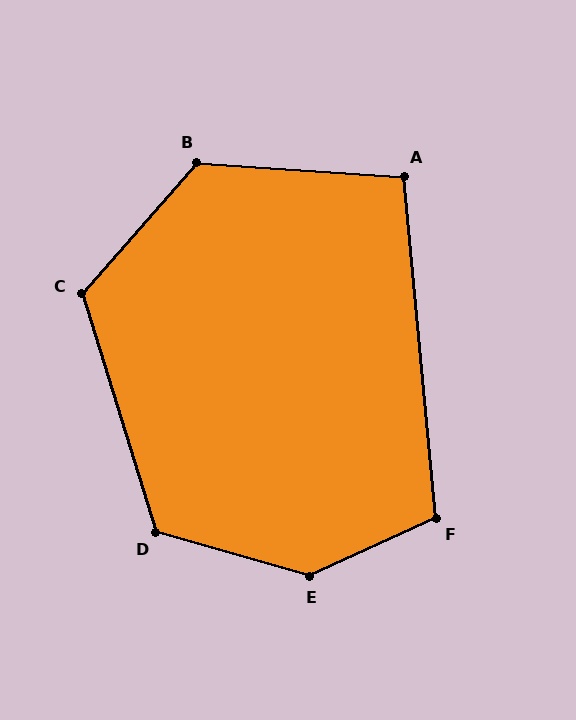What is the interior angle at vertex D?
Approximately 123 degrees (obtuse).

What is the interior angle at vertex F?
Approximately 109 degrees (obtuse).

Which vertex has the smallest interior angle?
A, at approximately 99 degrees.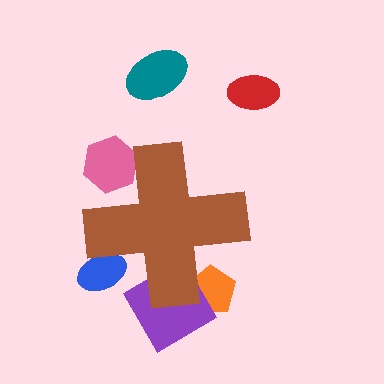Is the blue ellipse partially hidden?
Yes, the blue ellipse is partially hidden behind the brown cross.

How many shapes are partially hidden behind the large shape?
4 shapes are partially hidden.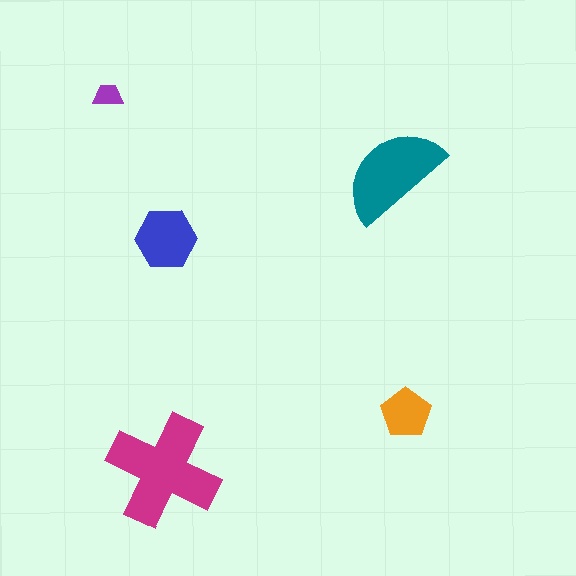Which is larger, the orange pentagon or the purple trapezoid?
The orange pentagon.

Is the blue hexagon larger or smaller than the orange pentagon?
Larger.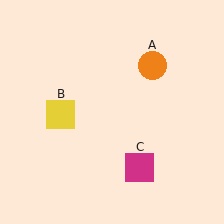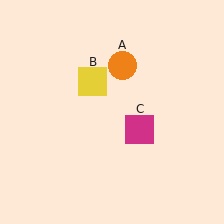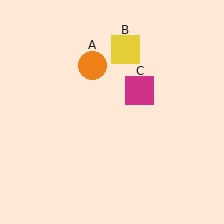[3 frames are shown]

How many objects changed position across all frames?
3 objects changed position: orange circle (object A), yellow square (object B), magenta square (object C).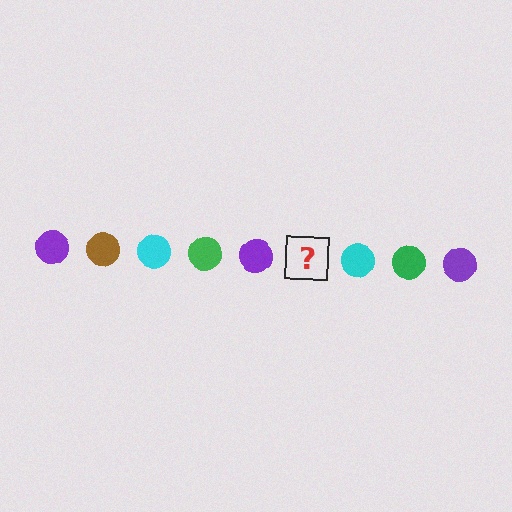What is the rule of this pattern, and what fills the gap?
The rule is that the pattern cycles through purple, brown, cyan, green circles. The gap should be filled with a brown circle.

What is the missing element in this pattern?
The missing element is a brown circle.